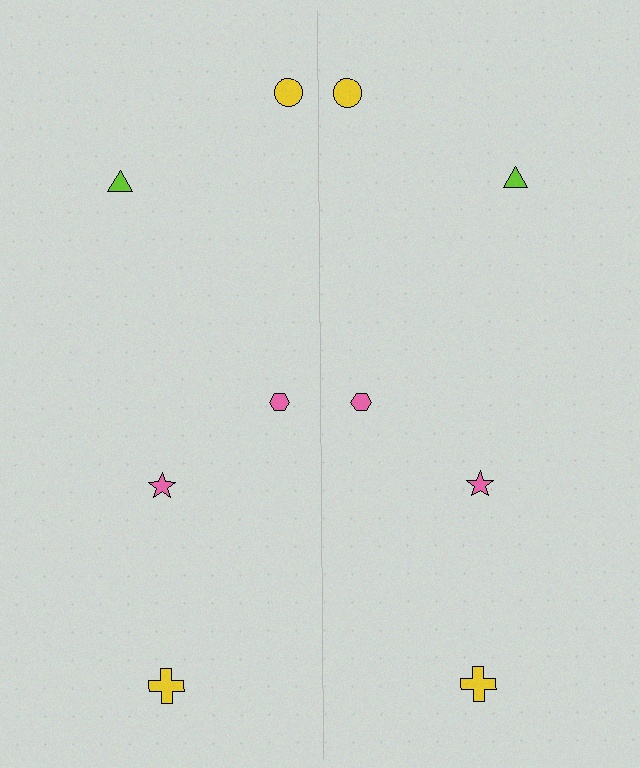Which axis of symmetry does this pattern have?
The pattern has a vertical axis of symmetry running through the center of the image.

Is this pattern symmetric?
Yes, this pattern has bilateral (reflection) symmetry.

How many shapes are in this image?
There are 10 shapes in this image.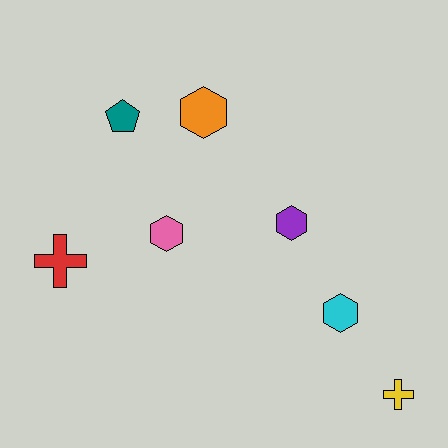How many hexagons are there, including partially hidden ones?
There are 4 hexagons.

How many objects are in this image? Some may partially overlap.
There are 7 objects.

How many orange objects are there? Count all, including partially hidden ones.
There is 1 orange object.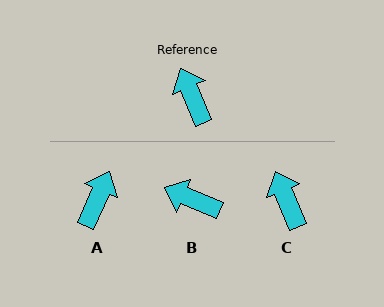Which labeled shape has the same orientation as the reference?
C.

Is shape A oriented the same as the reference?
No, it is off by about 46 degrees.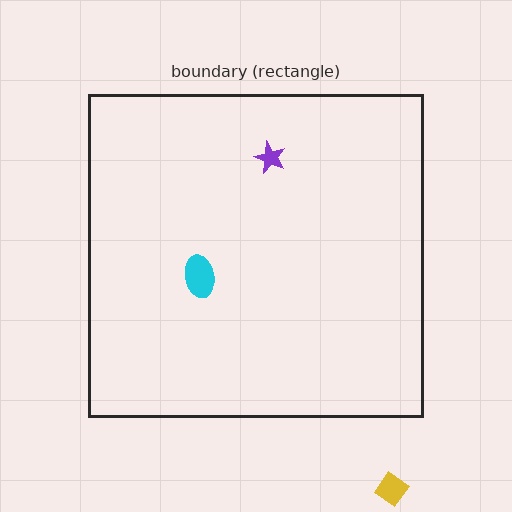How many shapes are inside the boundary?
2 inside, 1 outside.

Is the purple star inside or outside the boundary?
Inside.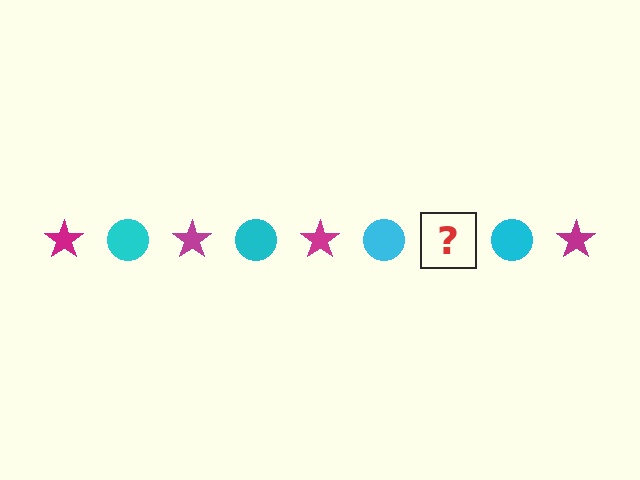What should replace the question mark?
The question mark should be replaced with a magenta star.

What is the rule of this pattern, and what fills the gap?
The rule is that the pattern alternates between magenta star and cyan circle. The gap should be filled with a magenta star.